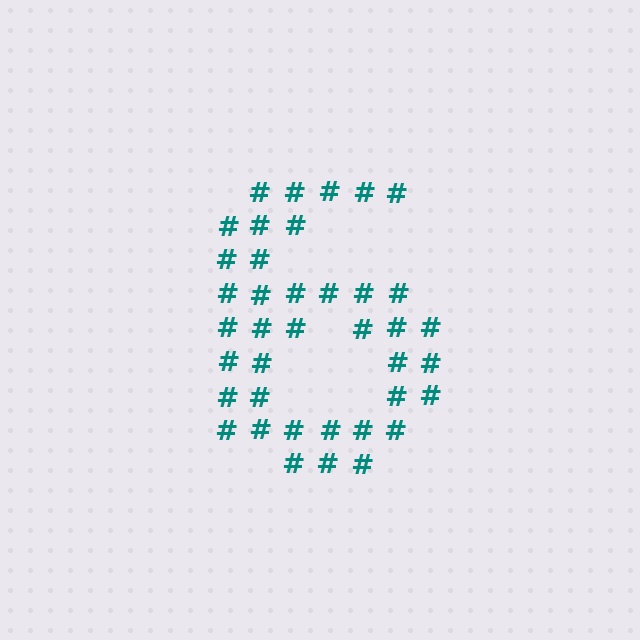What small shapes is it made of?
It is made of small hash symbols.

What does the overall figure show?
The overall figure shows the digit 6.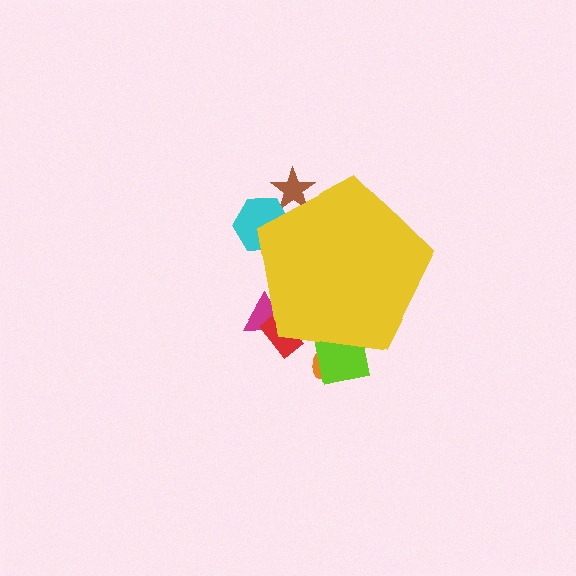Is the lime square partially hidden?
Yes, the lime square is partially hidden behind the yellow pentagon.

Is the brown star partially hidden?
Yes, the brown star is partially hidden behind the yellow pentagon.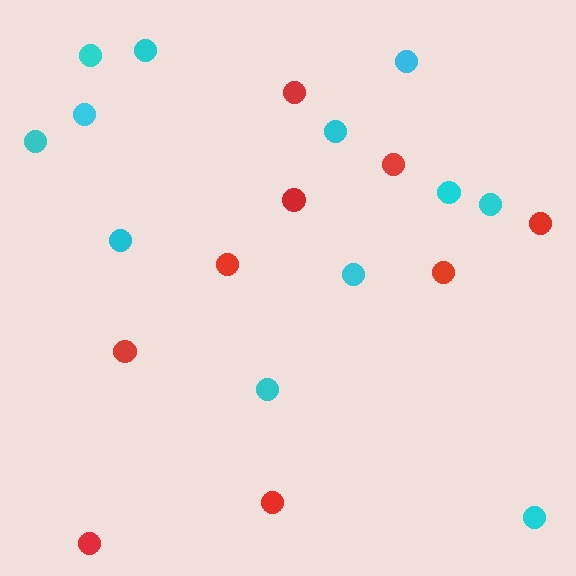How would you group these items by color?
There are 2 groups: one group of red circles (9) and one group of cyan circles (12).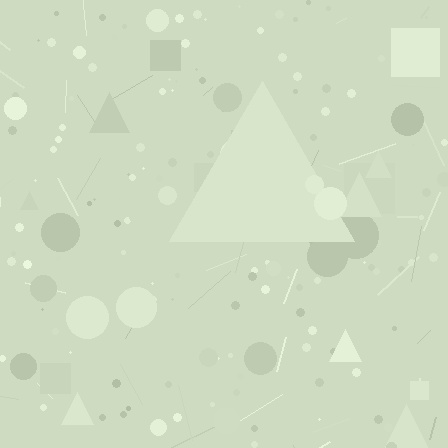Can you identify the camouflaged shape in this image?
The camouflaged shape is a triangle.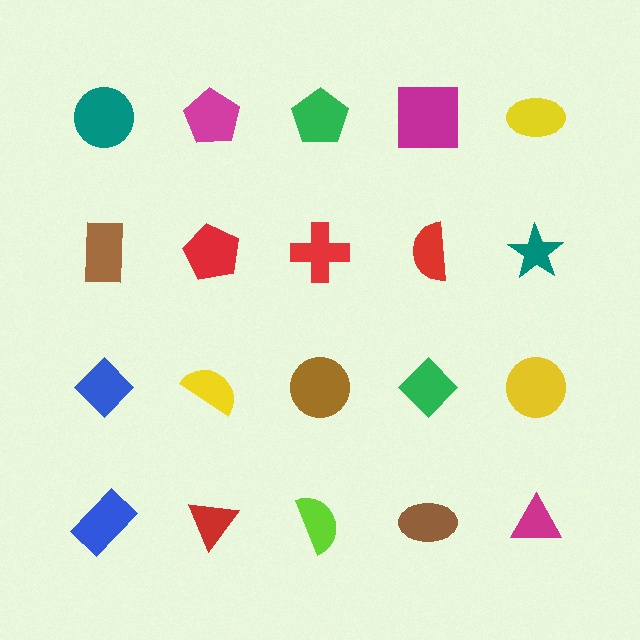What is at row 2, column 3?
A red cross.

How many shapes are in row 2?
5 shapes.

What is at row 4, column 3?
A lime semicircle.